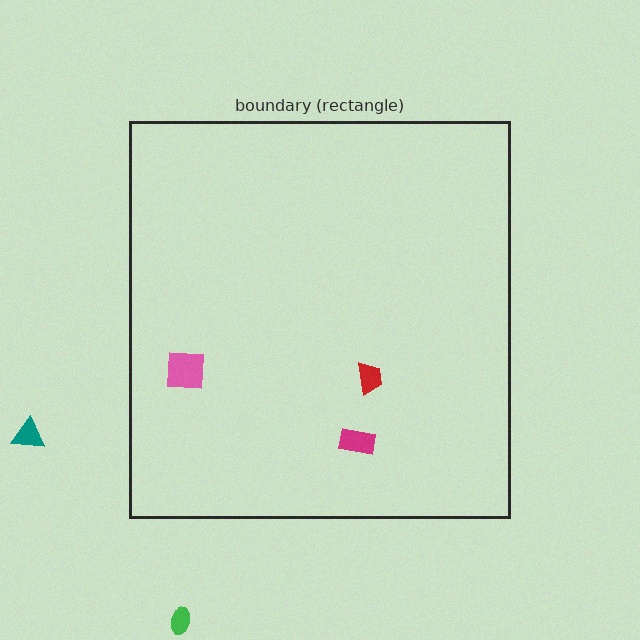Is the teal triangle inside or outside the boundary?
Outside.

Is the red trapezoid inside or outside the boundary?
Inside.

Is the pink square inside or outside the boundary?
Inside.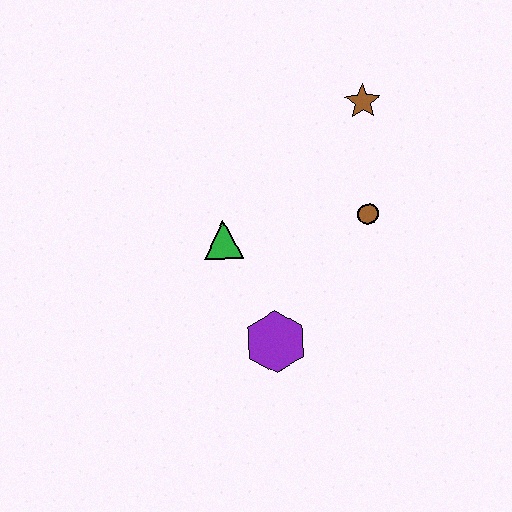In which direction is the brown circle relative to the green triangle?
The brown circle is to the right of the green triangle.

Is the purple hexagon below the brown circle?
Yes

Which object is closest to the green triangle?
The purple hexagon is closest to the green triangle.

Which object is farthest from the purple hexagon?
The brown star is farthest from the purple hexagon.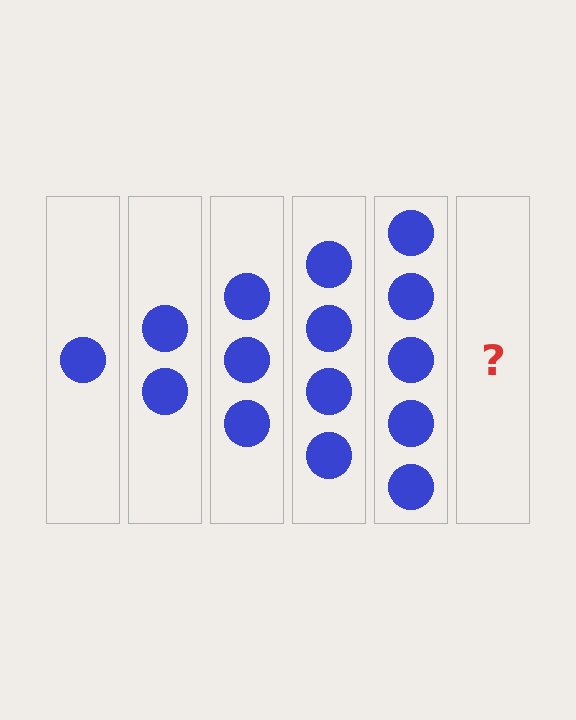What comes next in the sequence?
The next element should be 6 circles.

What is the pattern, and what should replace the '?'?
The pattern is that each step adds one more circle. The '?' should be 6 circles.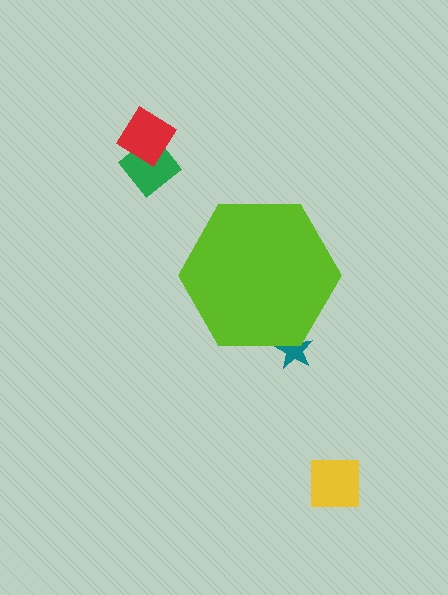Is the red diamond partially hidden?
No, the red diamond is fully visible.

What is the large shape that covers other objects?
A lime hexagon.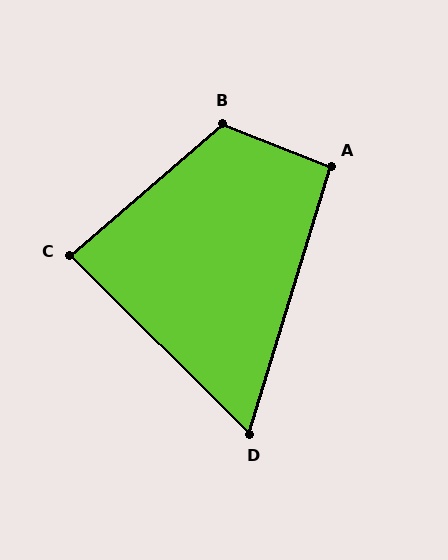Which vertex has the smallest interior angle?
D, at approximately 62 degrees.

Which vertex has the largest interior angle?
B, at approximately 118 degrees.